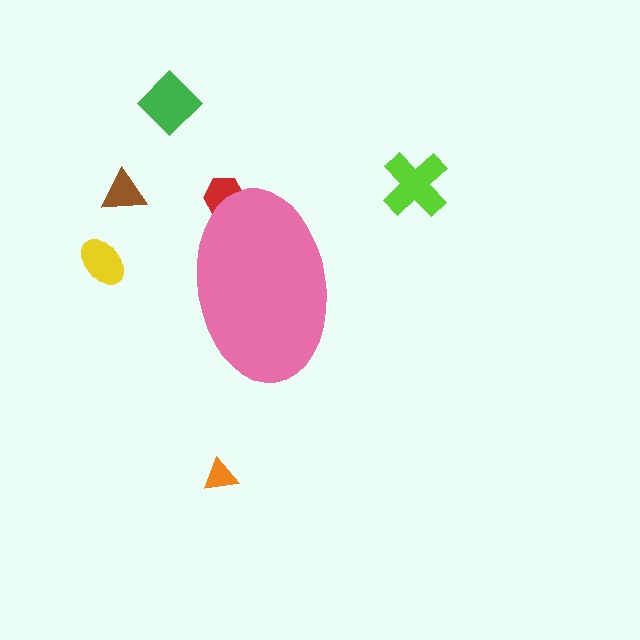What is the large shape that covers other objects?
A pink ellipse.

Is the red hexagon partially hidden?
Yes, the red hexagon is partially hidden behind the pink ellipse.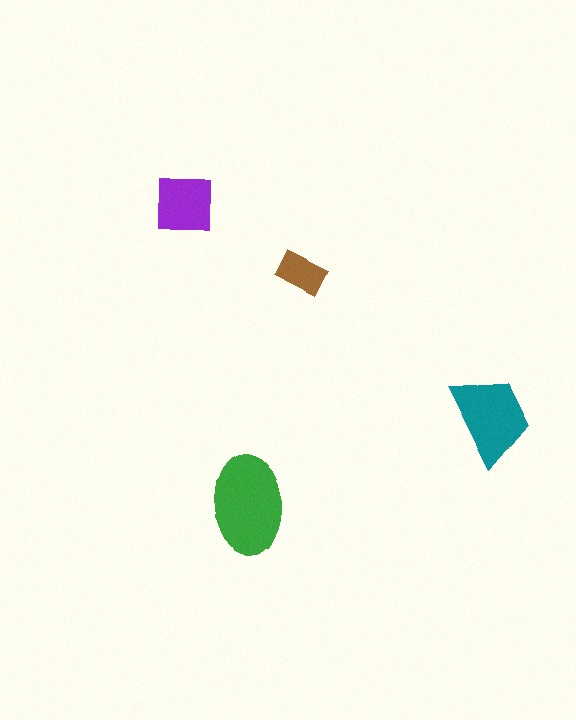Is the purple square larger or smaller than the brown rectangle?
Larger.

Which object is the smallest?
The brown rectangle.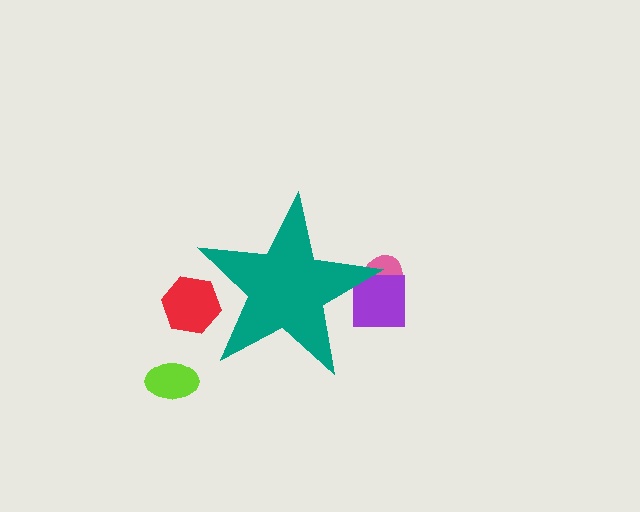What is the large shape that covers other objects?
A teal star.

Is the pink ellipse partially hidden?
Yes, the pink ellipse is partially hidden behind the teal star.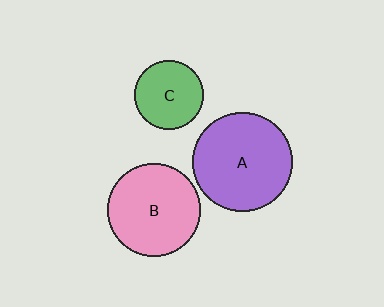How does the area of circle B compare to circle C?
Approximately 1.8 times.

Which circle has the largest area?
Circle A (purple).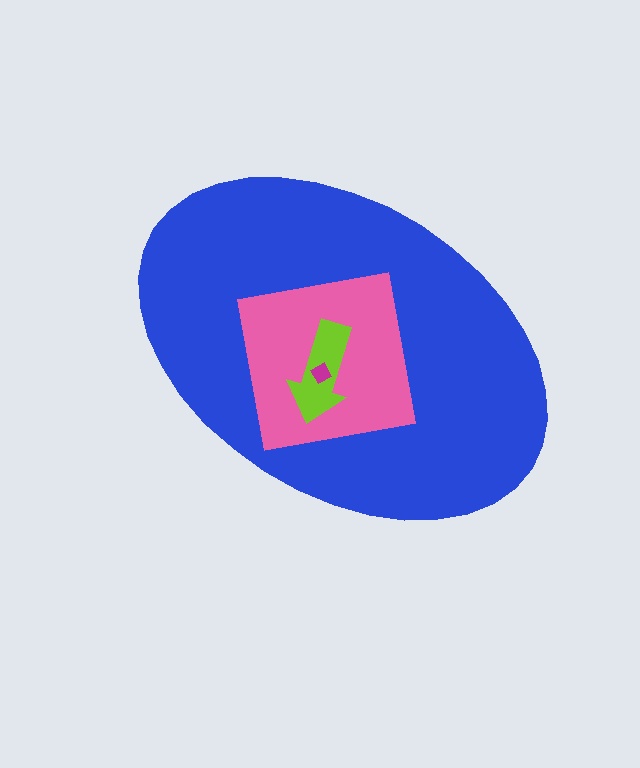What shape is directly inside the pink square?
The lime arrow.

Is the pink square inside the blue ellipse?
Yes.